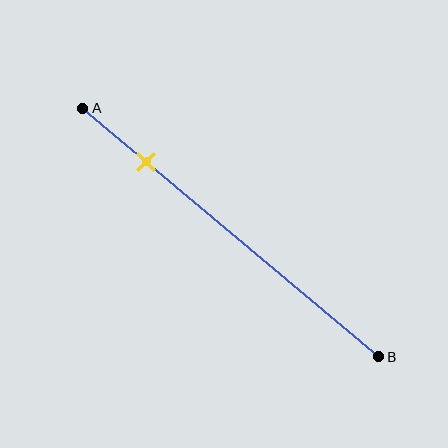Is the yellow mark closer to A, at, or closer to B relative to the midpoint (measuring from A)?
The yellow mark is closer to point A than the midpoint of segment AB.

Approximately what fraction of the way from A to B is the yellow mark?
The yellow mark is approximately 20% of the way from A to B.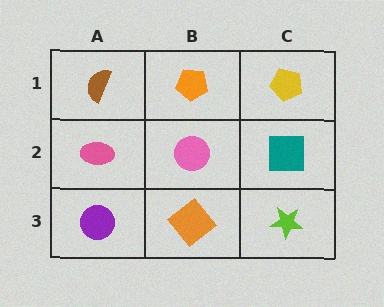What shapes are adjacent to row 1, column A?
A pink ellipse (row 2, column A), an orange pentagon (row 1, column B).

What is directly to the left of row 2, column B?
A pink ellipse.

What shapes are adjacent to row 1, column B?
A pink circle (row 2, column B), a brown semicircle (row 1, column A), a yellow pentagon (row 1, column C).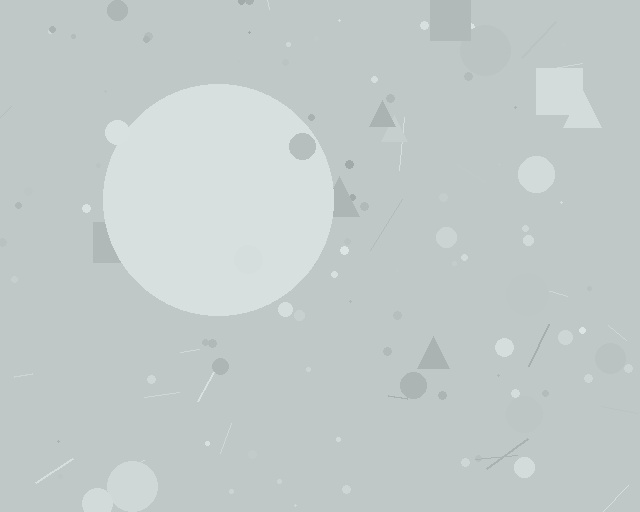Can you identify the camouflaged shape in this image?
The camouflaged shape is a circle.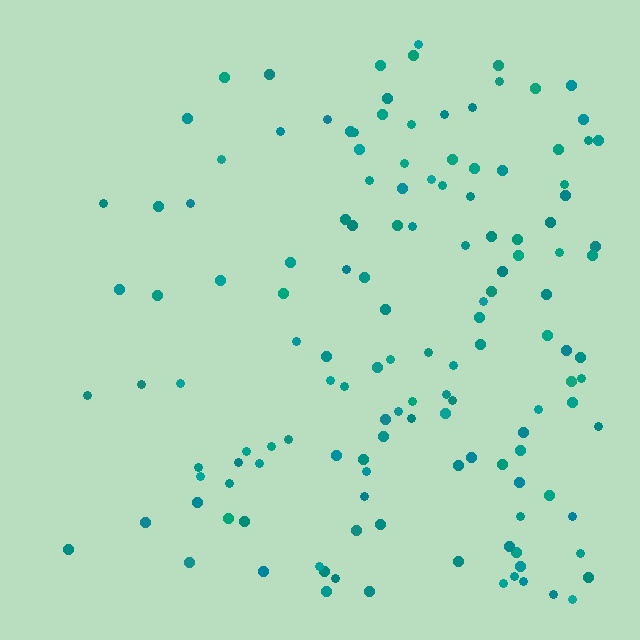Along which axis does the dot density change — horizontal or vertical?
Horizontal.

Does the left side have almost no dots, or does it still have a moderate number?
Still a moderate number, just noticeably fewer than the right.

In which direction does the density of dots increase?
From left to right, with the right side densest.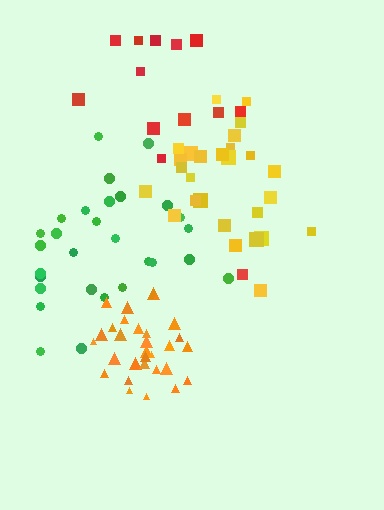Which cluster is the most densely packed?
Orange.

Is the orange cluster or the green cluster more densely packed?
Orange.